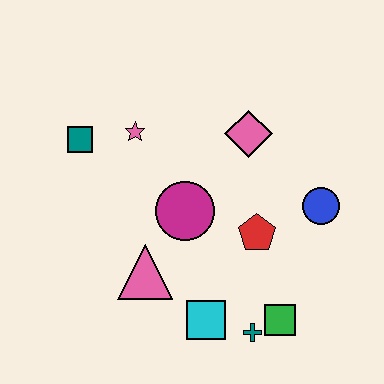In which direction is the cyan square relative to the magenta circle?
The cyan square is below the magenta circle.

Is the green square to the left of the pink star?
No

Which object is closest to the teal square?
The pink star is closest to the teal square.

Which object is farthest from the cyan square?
The teal square is farthest from the cyan square.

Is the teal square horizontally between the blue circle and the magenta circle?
No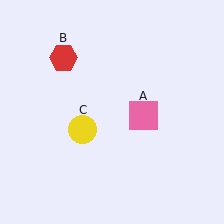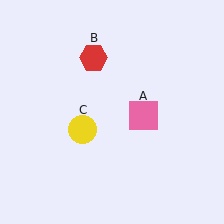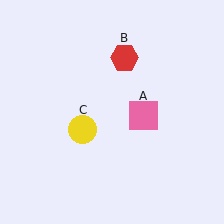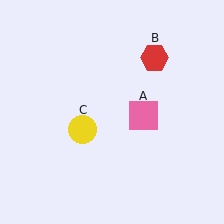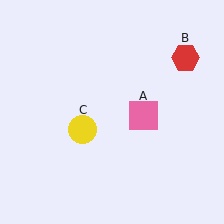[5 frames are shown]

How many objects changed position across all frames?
1 object changed position: red hexagon (object B).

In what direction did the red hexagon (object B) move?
The red hexagon (object B) moved right.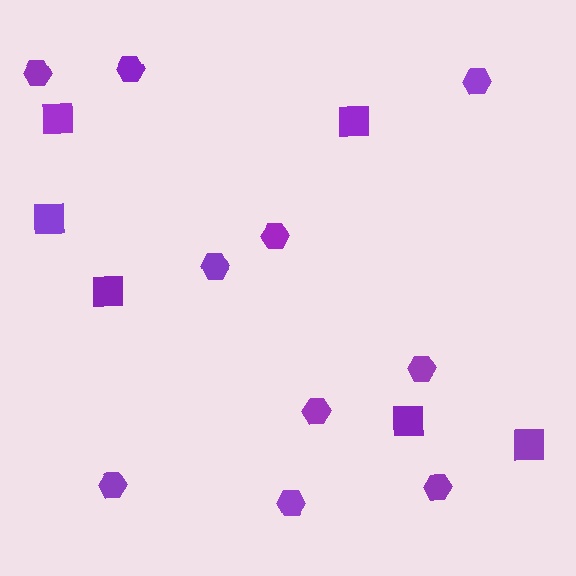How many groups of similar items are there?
There are 2 groups: one group of squares (6) and one group of hexagons (10).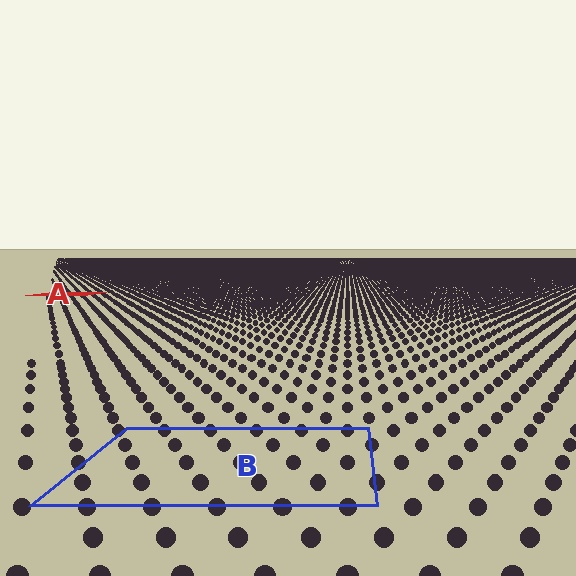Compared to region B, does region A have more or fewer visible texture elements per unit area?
Region A has more texture elements per unit area — they are packed more densely because it is farther away.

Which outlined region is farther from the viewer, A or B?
Region A is farther from the viewer — the texture elements inside it appear smaller and more densely packed.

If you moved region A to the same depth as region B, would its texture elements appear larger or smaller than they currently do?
They would appear larger. At a closer depth, the same texture elements are projected at a bigger on-screen size.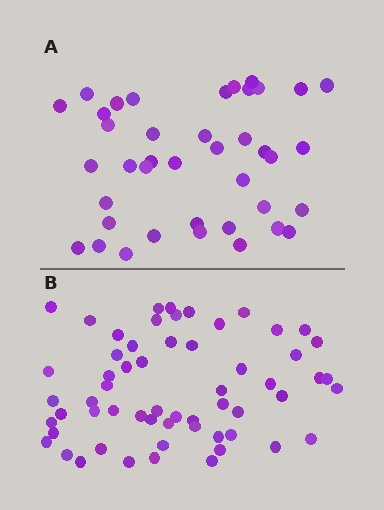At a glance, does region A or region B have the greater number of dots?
Region B (the bottom region) has more dots.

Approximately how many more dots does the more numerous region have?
Region B has approximately 20 more dots than region A.